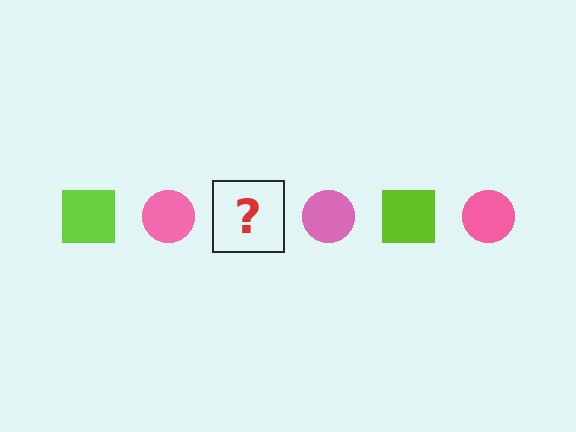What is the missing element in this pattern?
The missing element is a lime square.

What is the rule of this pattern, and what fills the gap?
The rule is that the pattern alternates between lime square and pink circle. The gap should be filled with a lime square.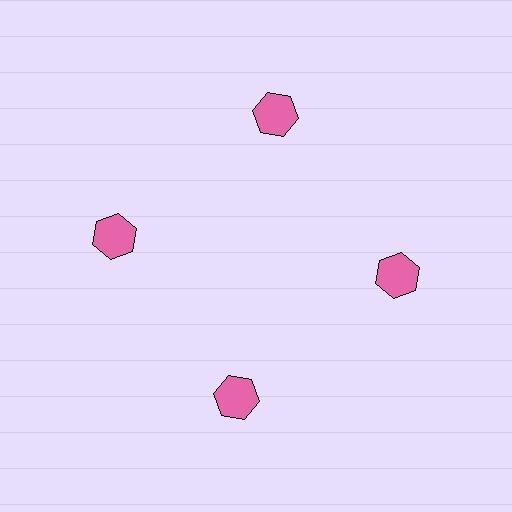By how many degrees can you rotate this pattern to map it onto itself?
The pattern maps onto itself every 90 degrees of rotation.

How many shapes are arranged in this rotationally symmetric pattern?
There are 4 shapes, arranged in 4 groups of 1.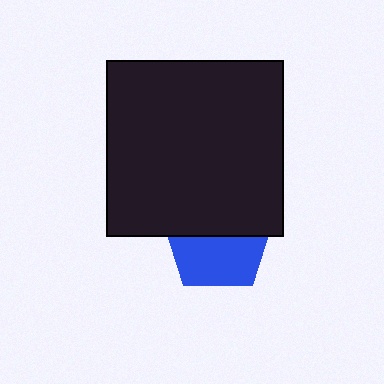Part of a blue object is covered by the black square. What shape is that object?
It is a pentagon.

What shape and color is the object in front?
The object in front is a black square.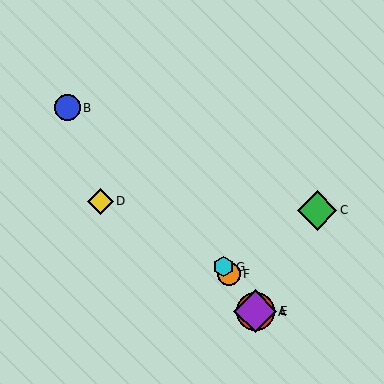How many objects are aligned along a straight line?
4 objects (A, E, F, G) are aligned along a straight line.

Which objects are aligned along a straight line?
Objects A, E, F, G are aligned along a straight line.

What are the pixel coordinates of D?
Object D is at (100, 201).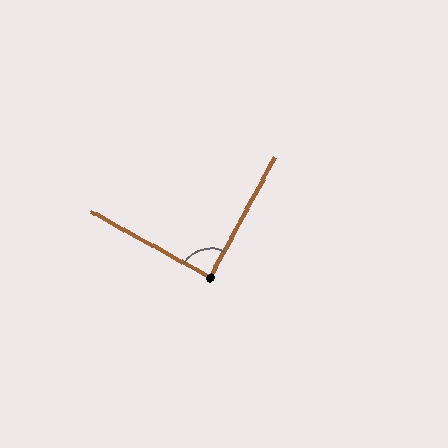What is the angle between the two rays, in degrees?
Approximately 90 degrees.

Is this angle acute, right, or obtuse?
It is approximately a right angle.